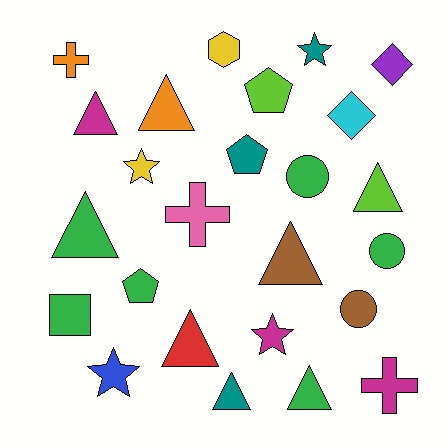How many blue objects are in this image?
There is 1 blue object.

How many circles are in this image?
There are 3 circles.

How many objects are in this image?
There are 25 objects.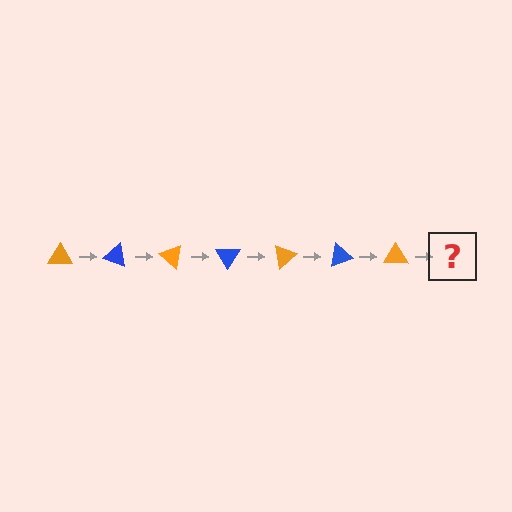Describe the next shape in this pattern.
It should be a blue triangle, rotated 140 degrees from the start.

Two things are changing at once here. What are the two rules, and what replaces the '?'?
The two rules are that it rotates 20 degrees each step and the color cycles through orange and blue. The '?' should be a blue triangle, rotated 140 degrees from the start.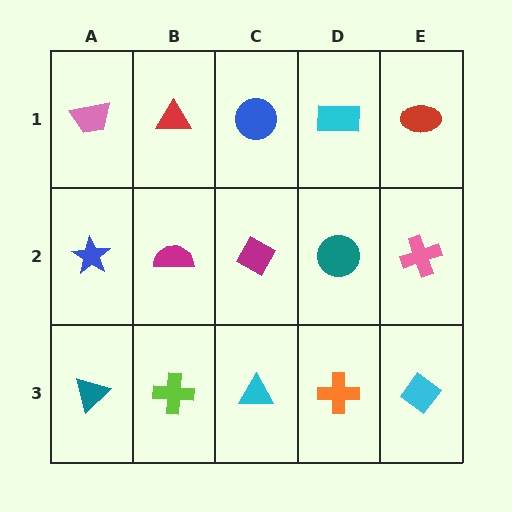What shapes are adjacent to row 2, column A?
A pink trapezoid (row 1, column A), a teal triangle (row 3, column A), a magenta semicircle (row 2, column B).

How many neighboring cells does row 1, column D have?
3.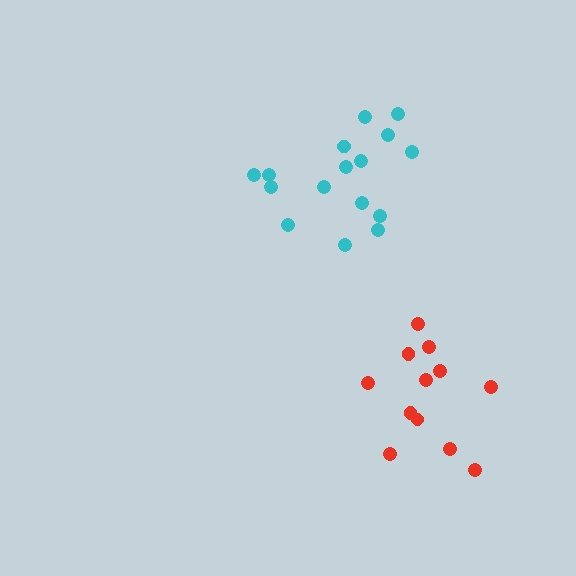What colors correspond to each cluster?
The clusters are colored: red, cyan.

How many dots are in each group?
Group 1: 12 dots, Group 2: 16 dots (28 total).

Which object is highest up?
The cyan cluster is topmost.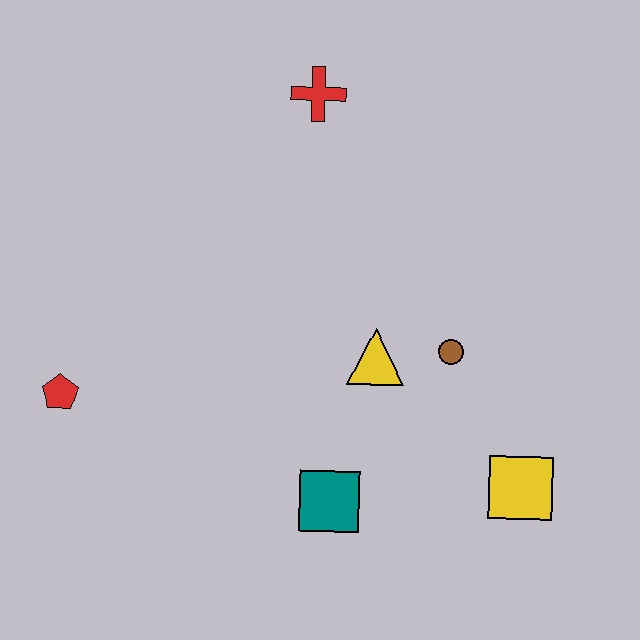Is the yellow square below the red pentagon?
Yes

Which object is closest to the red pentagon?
The teal square is closest to the red pentagon.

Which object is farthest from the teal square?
The red cross is farthest from the teal square.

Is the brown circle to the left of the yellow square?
Yes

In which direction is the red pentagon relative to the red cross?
The red pentagon is below the red cross.